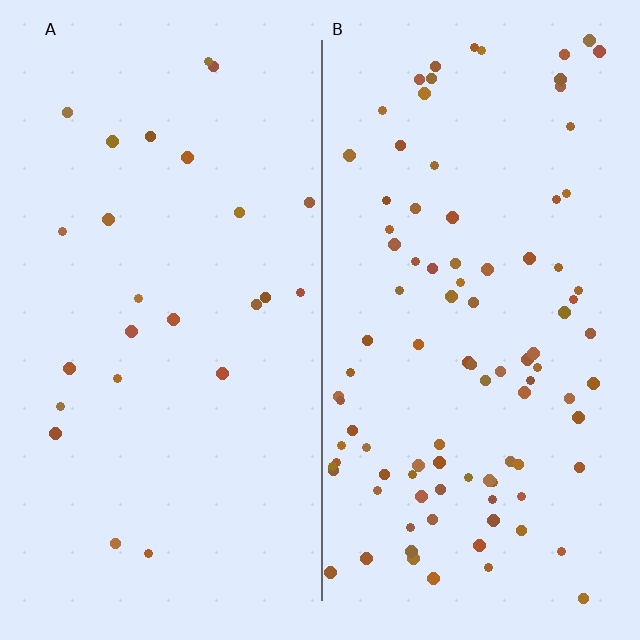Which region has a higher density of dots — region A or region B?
B (the right).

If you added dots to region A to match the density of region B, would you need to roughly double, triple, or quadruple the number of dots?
Approximately quadruple.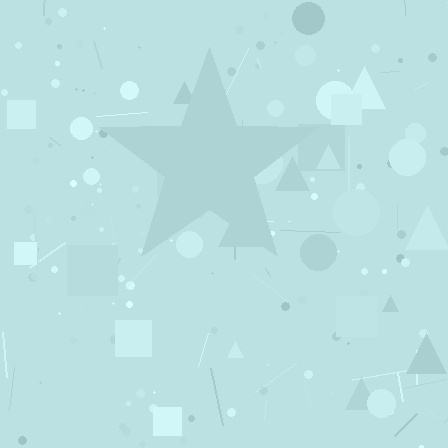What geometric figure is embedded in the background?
A star is embedded in the background.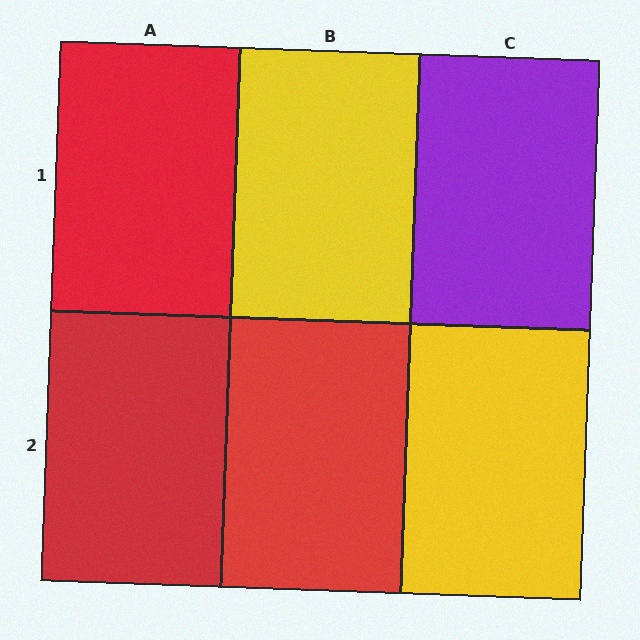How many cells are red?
3 cells are red.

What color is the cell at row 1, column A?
Red.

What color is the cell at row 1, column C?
Purple.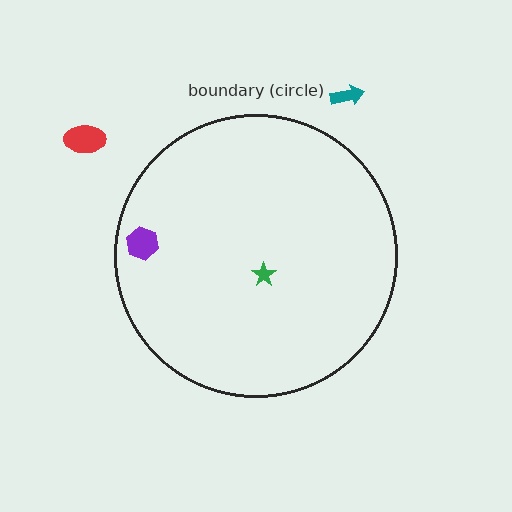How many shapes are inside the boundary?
2 inside, 2 outside.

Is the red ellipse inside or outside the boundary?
Outside.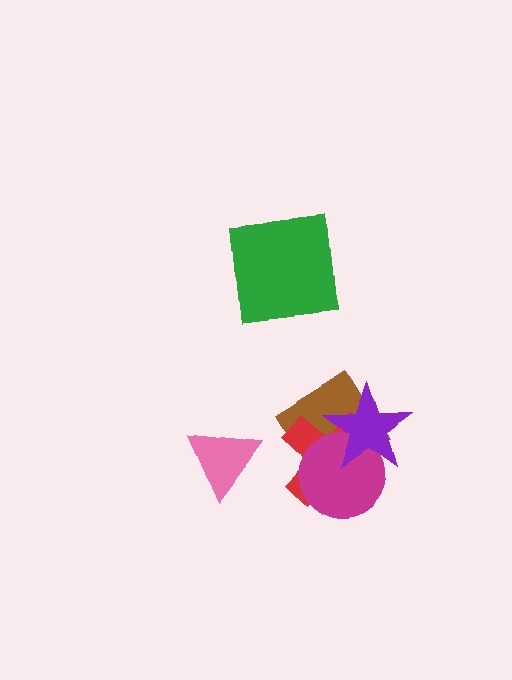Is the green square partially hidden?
No, no other shape covers it.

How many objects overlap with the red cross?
3 objects overlap with the red cross.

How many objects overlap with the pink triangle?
0 objects overlap with the pink triangle.